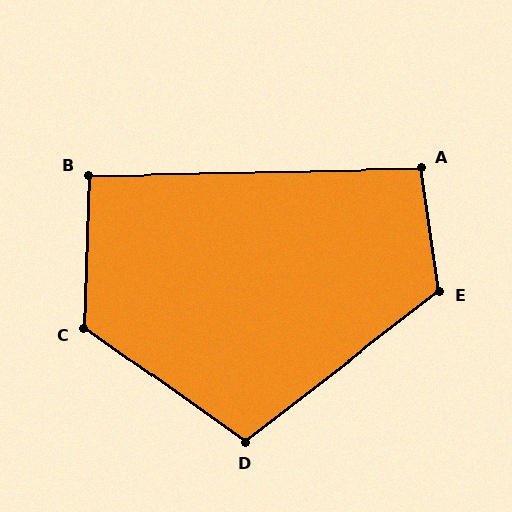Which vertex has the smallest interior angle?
B, at approximately 93 degrees.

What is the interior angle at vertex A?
Approximately 97 degrees (obtuse).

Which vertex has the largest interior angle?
C, at approximately 124 degrees.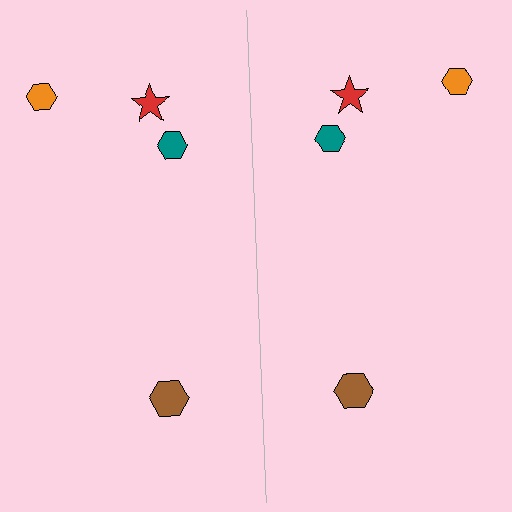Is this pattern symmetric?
Yes, this pattern has bilateral (reflection) symmetry.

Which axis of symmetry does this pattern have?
The pattern has a vertical axis of symmetry running through the center of the image.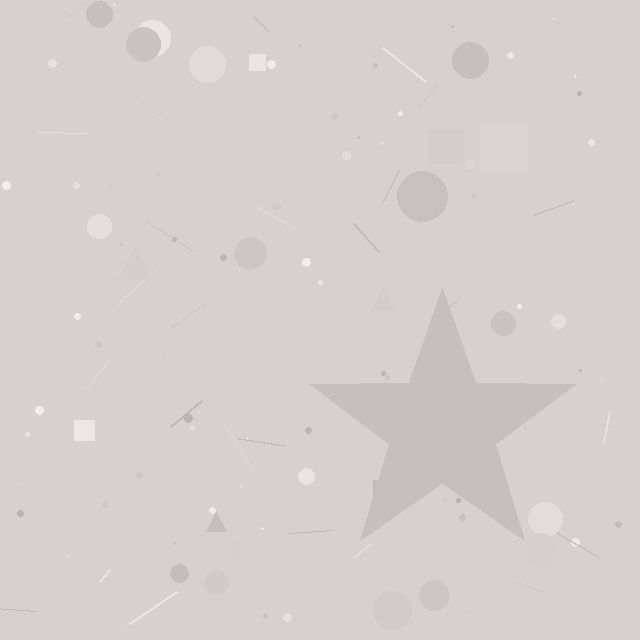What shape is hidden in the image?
A star is hidden in the image.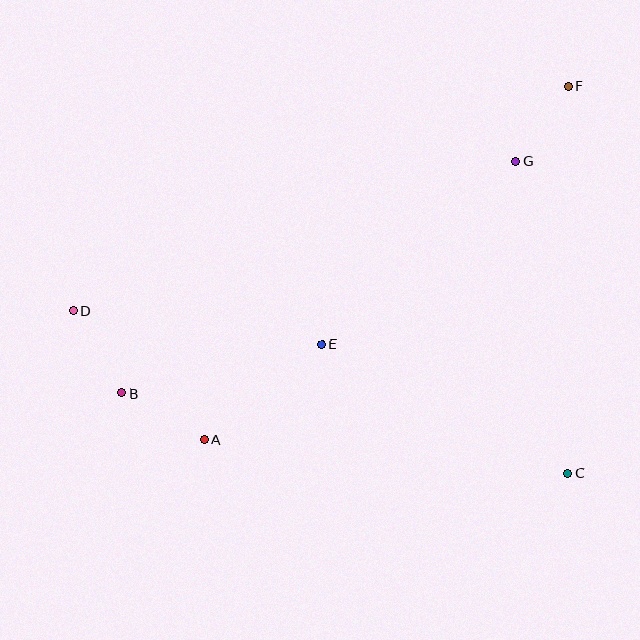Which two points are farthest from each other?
Points D and F are farthest from each other.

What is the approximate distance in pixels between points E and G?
The distance between E and G is approximately 267 pixels.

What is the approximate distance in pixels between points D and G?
The distance between D and G is approximately 467 pixels.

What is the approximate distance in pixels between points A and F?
The distance between A and F is approximately 507 pixels.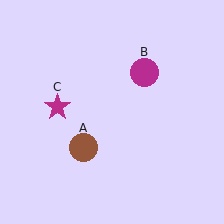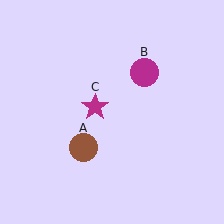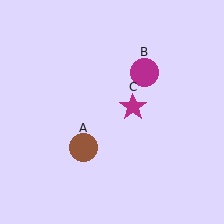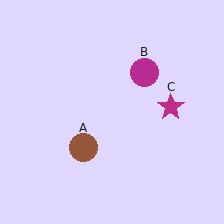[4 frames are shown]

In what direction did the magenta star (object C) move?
The magenta star (object C) moved right.